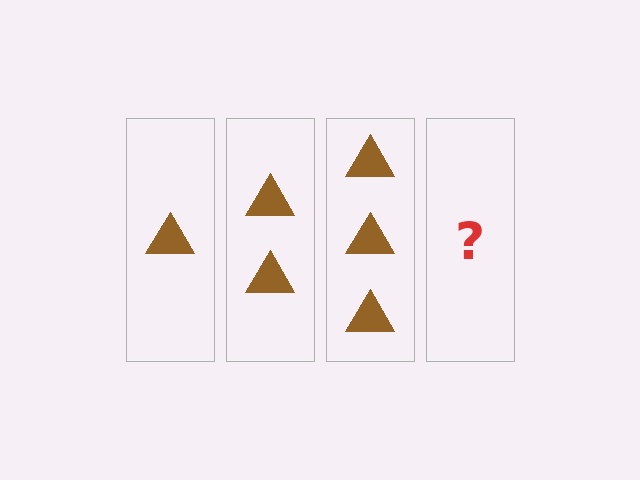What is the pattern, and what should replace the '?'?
The pattern is that each step adds one more triangle. The '?' should be 4 triangles.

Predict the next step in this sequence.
The next step is 4 triangles.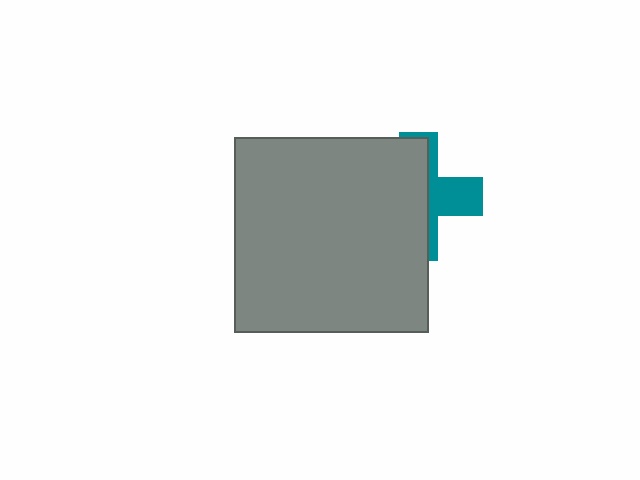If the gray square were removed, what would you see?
You would see the complete teal cross.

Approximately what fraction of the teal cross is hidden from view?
Roughly 65% of the teal cross is hidden behind the gray square.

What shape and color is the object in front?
The object in front is a gray square.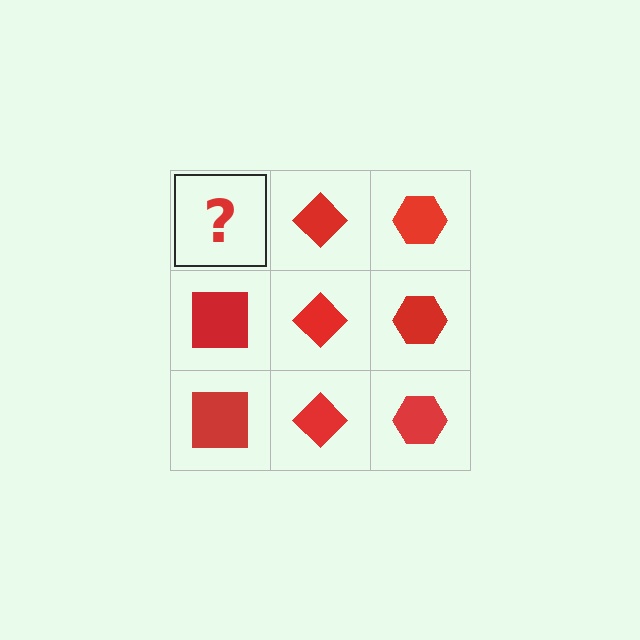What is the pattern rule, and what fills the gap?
The rule is that each column has a consistent shape. The gap should be filled with a red square.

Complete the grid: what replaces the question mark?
The question mark should be replaced with a red square.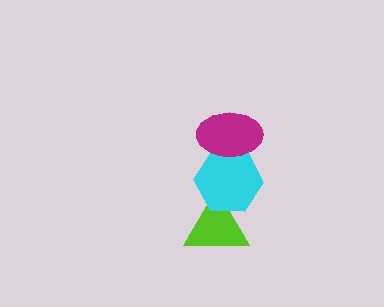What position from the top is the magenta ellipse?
The magenta ellipse is 1st from the top.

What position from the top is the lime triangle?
The lime triangle is 3rd from the top.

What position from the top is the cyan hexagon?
The cyan hexagon is 2nd from the top.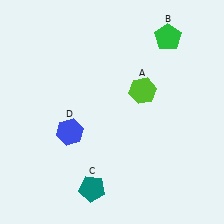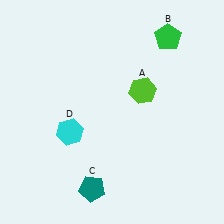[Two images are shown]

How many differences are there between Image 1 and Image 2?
There is 1 difference between the two images.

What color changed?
The hexagon (D) changed from blue in Image 1 to cyan in Image 2.